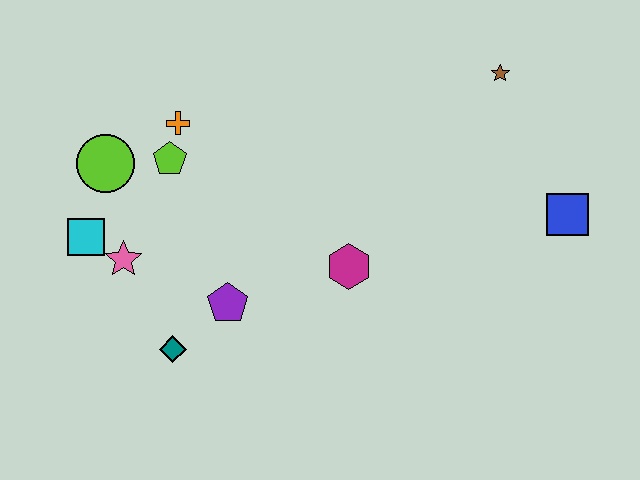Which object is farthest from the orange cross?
The blue square is farthest from the orange cross.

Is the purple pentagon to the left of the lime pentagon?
No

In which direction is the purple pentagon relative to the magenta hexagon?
The purple pentagon is to the left of the magenta hexagon.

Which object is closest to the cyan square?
The pink star is closest to the cyan square.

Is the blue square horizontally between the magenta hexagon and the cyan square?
No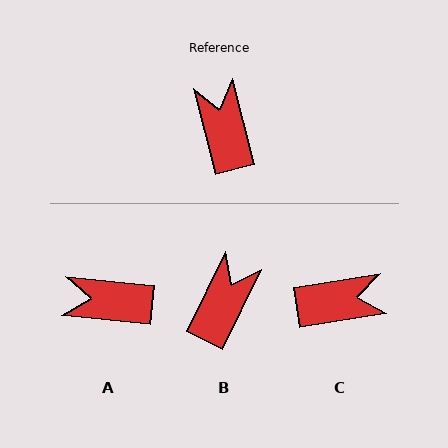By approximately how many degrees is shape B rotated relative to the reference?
Approximately 40 degrees clockwise.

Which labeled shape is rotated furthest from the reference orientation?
C, about 95 degrees away.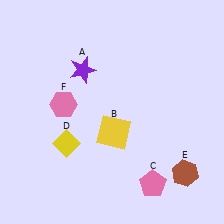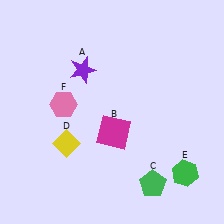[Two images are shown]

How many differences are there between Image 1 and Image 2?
There are 3 differences between the two images.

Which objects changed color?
B changed from yellow to magenta. C changed from pink to green. E changed from brown to green.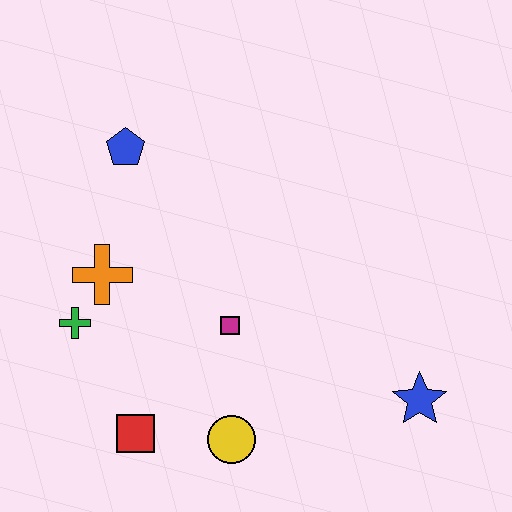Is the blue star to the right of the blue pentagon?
Yes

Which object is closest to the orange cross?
The green cross is closest to the orange cross.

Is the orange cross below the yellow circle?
No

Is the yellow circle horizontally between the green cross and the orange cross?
No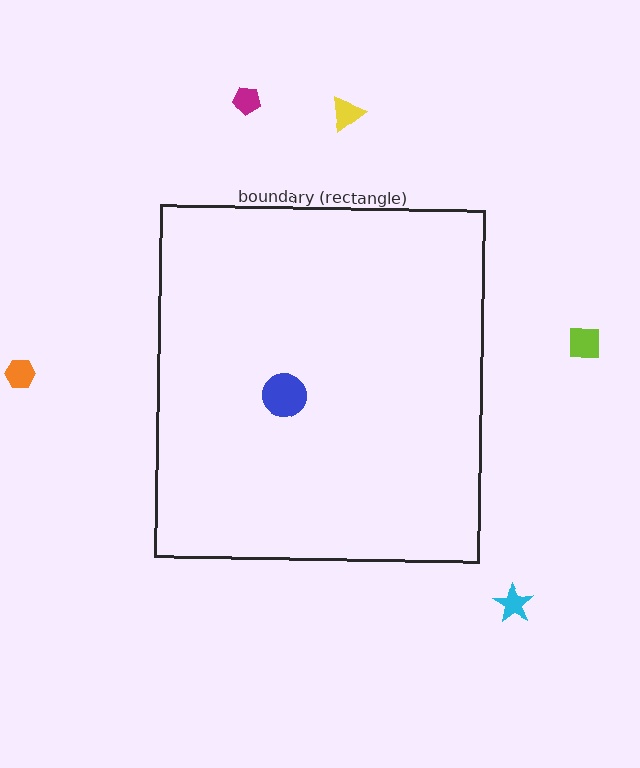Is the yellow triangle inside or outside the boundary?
Outside.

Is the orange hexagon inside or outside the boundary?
Outside.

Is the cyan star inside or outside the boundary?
Outside.